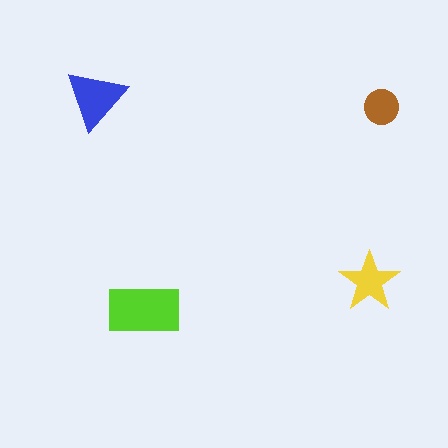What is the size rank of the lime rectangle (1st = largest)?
1st.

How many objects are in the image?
There are 4 objects in the image.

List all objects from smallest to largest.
The brown circle, the yellow star, the blue triangle, the lime rectangle.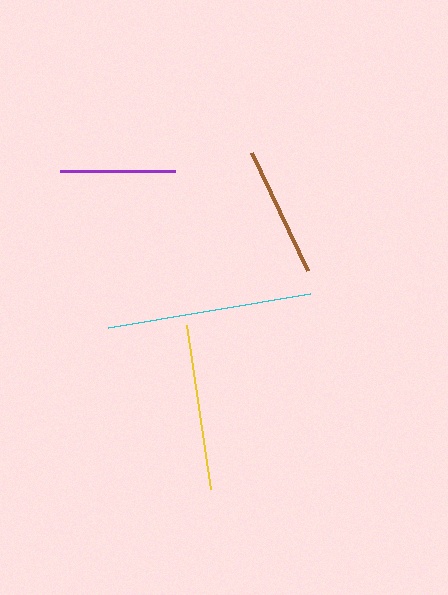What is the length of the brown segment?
The brown segment is approximately 131 pixels long.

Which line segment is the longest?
The cyan line is the longest at approximately 205 pixels.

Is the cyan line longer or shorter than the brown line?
The cyan line is longer than the brown line.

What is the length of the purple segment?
The purple segment is approximately 114 pixels long.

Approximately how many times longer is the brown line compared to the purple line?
The brown line is approximately 1.1 times the length of the purple line.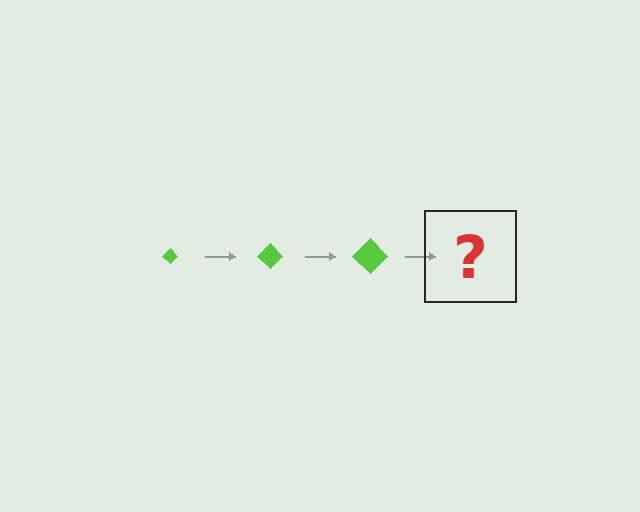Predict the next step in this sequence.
The next step is a lime diamond, larger than the previous one.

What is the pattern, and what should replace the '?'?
The pattern is that the diamond gets progressively larger each step. The '?' should be a lime diamond, larger than the previous one.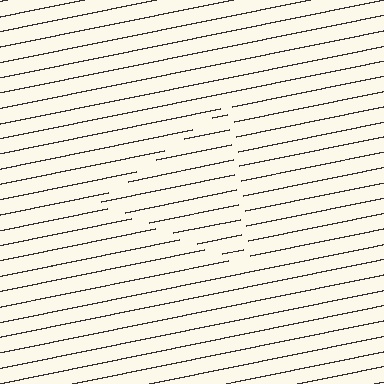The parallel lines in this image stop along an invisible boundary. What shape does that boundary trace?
An illusory triangle. The interior of the shape contains the same grating, shifted by half a period — the contour is defined by the phase discontinuity where line-ends from the inner and outer gratings abut.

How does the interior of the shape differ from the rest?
The interior of the shape contains the same grating, shifted by half a period — the contour is defined by the phase discontinuity where line-ends from the inner and outer gratings abut.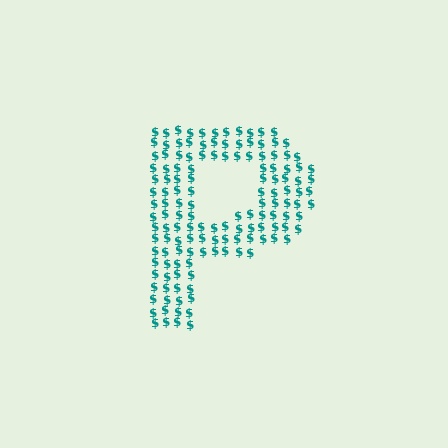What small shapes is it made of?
It is made of small dollar signs.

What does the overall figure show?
The overall figure shows the letter P.